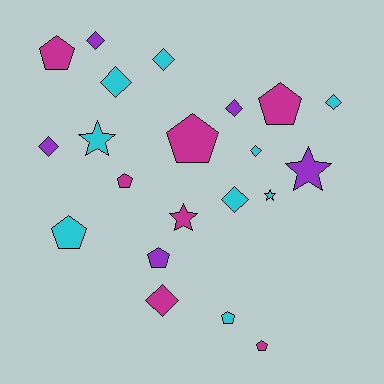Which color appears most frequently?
Cyan, with 9 objects.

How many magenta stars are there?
There is 1 magenta star.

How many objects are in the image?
There are 21 objects.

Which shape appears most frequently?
Diamond, with 9 objects.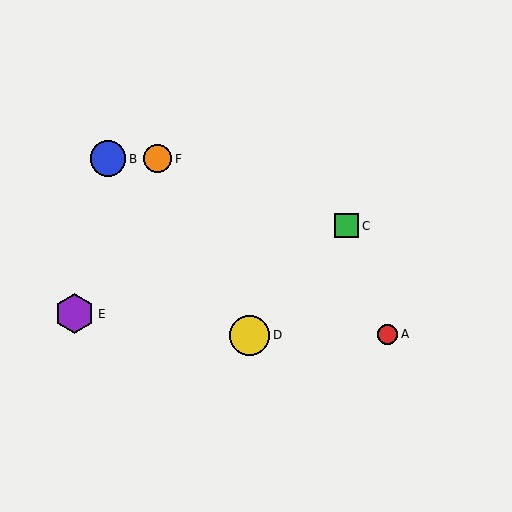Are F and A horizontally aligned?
No, F is at y≈159 and A is at y≈334.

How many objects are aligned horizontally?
2 objects (B, F) are aligned horizontally.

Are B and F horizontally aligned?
Yes, both are at y≈159.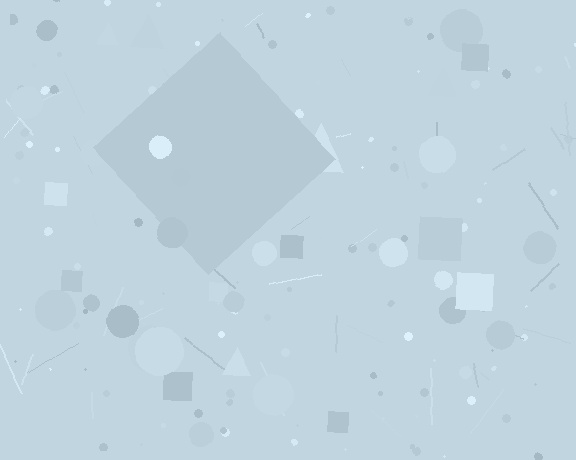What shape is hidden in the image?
A diamond is hidden in the image.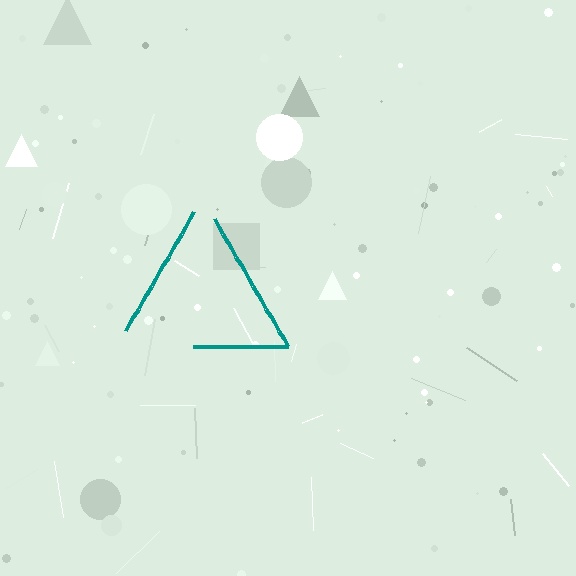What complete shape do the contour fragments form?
The contour fragments form a triangle.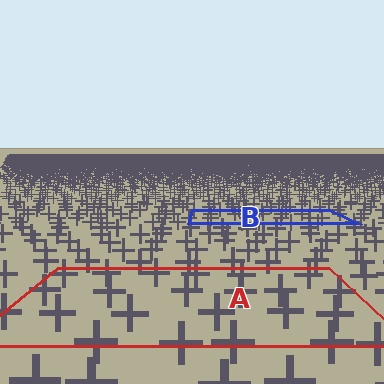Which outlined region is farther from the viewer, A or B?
Region B is farther from the viewer — the texture elements inside it appear smaller and more densely packed.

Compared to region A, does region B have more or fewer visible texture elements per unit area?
Region B has more texture elements per unit area — they are packed more densely because it is farther away.